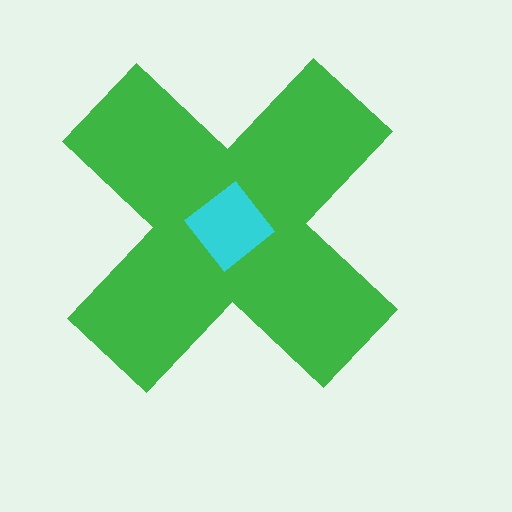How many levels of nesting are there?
2.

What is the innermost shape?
The cyan diamond.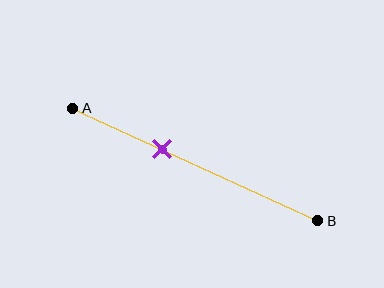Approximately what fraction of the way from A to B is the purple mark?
The purple mark is approximately 35% of the way from A to B.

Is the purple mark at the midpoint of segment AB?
No, the mark is at about 35% from A, not at the 50% midpoint.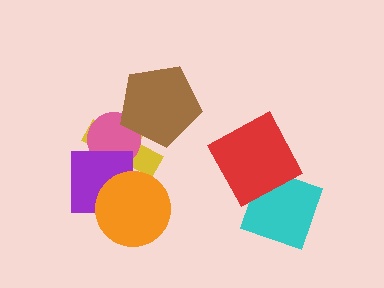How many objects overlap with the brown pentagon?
2 objects overlap with the brown pentagon.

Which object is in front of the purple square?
The orange circle is in front of the purple square.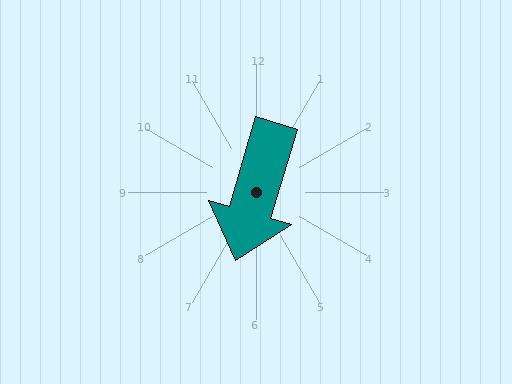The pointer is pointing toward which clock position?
Roughly 7 o'clock.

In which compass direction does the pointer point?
South.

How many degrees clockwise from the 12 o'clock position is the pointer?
Approximately 196 degrees.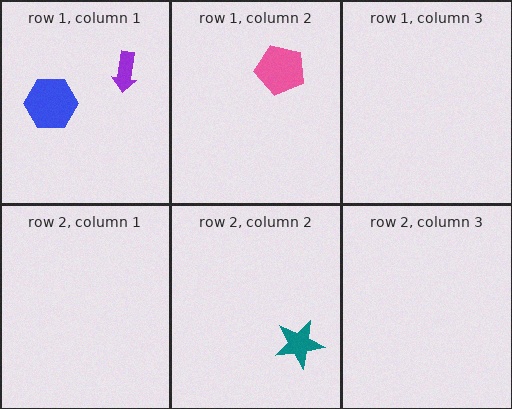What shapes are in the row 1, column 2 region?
The pink pentagon.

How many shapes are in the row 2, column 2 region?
1.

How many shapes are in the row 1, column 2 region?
1.